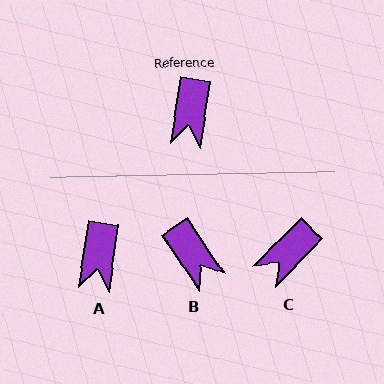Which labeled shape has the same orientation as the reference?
A.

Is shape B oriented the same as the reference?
No, it is off by about 42 degrees.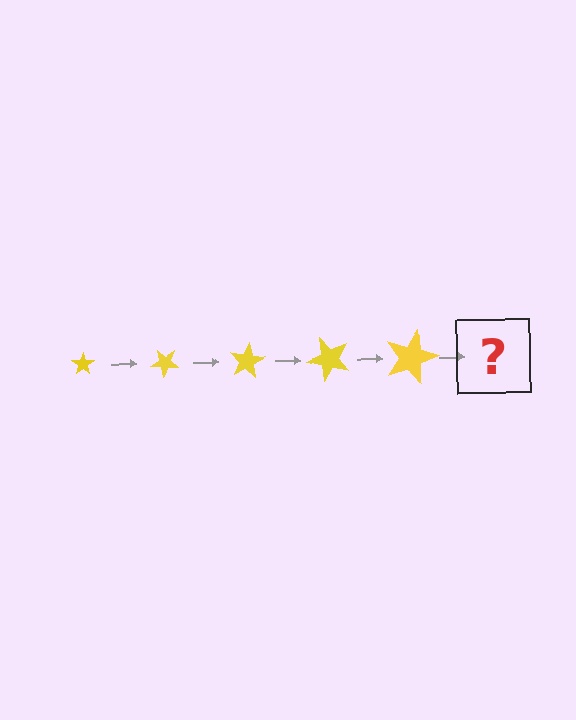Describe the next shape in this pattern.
It should be a star, larger than the previous one and rotated 200 degrees from the start.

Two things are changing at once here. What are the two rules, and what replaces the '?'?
The two rules are that the star grows larger each step and it rotates 40 degrees each step. The '?' should be a star, larger than the previous one and rotated 200 degrees from the start.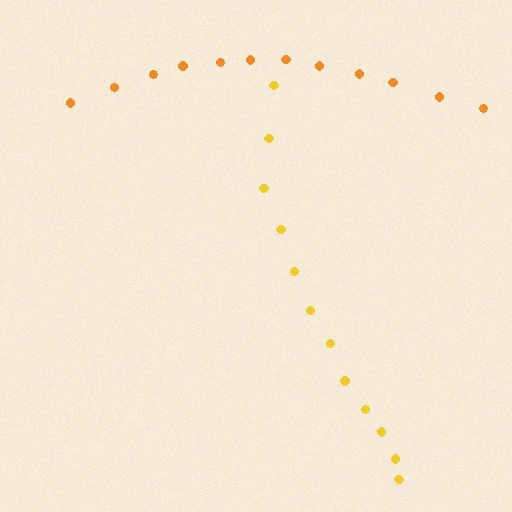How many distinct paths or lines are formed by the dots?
There are 2 distinct paths.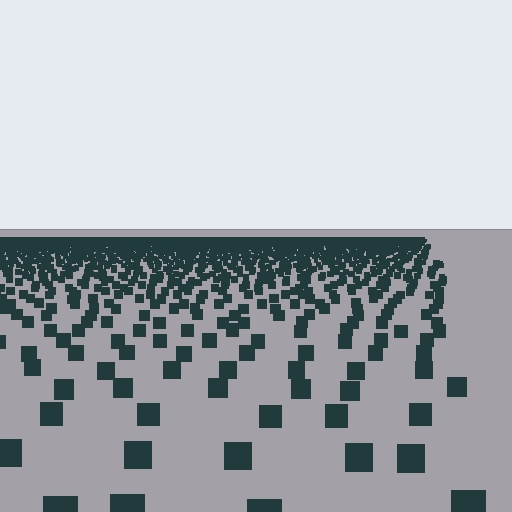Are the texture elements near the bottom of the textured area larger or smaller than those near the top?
Larger. Near the bottom, elements are closer to the viewer and appear at a bigger on-screen size.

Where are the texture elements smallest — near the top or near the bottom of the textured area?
Near the top.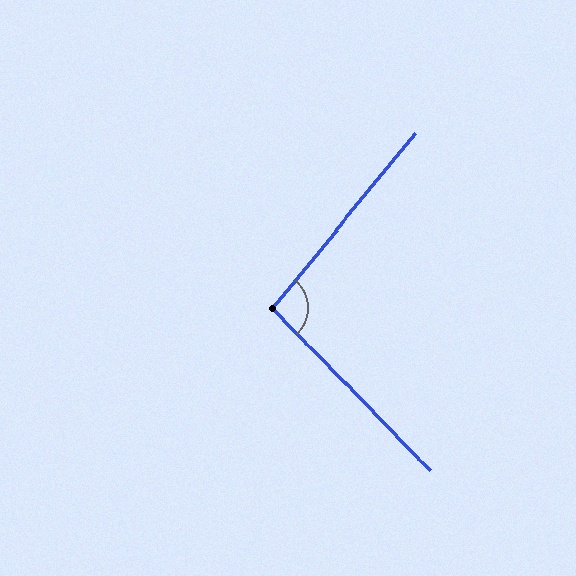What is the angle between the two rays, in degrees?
Approximately 96 degrees.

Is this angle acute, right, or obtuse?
It is obtuse.